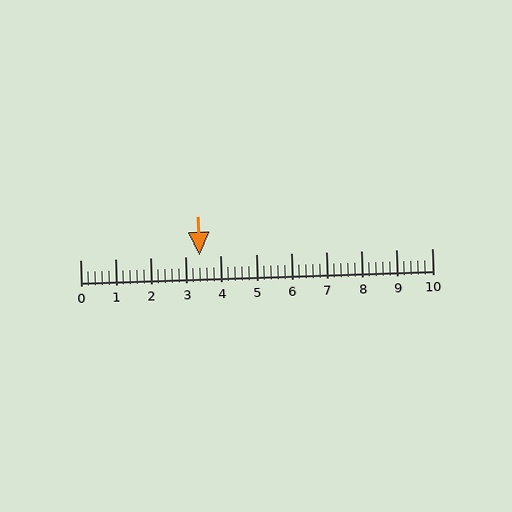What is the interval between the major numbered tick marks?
The major tick marks are spaced 1 units apart.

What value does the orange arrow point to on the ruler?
The orange arrow points to approximately 3.4.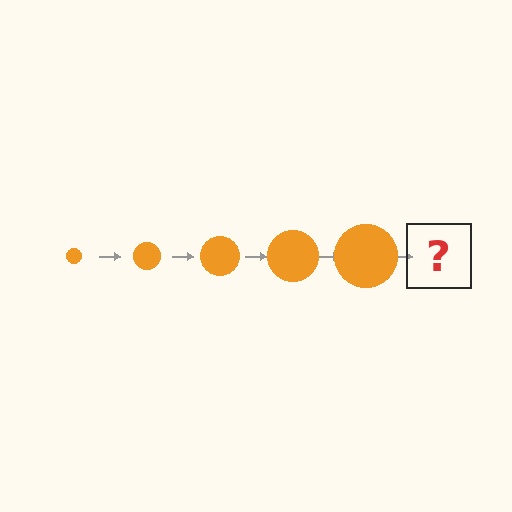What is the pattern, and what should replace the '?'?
The pattern is that the circle gets progressively larger each step. The '?' should be an orange circle, larger than the previous one.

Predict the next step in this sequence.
The next step is an orange circle, larger than the previous one.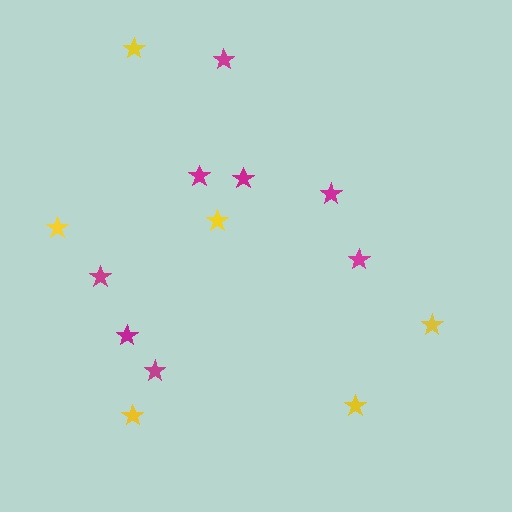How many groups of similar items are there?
There are 2 groups: one group of yellow stars (6) and one group of magenta stars (8).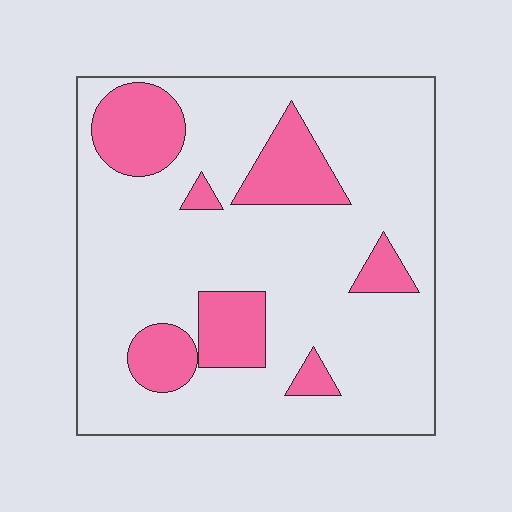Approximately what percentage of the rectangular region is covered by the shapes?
Approximately 20%.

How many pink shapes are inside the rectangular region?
7.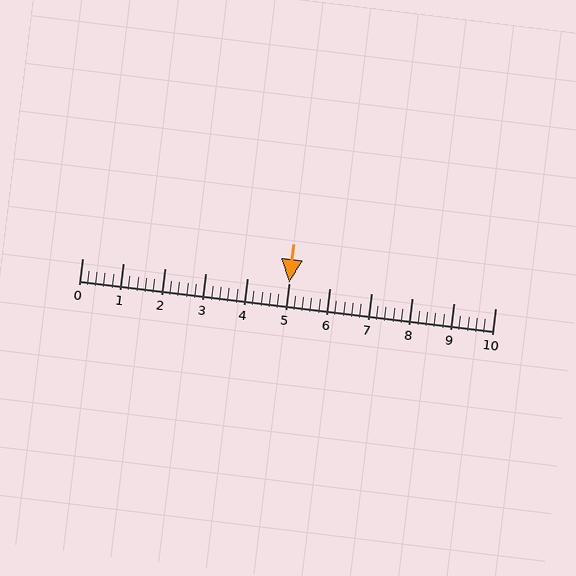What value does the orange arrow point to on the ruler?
The orange arrow points to approximately 5.0.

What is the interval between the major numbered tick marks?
The major tick marks are spaced 1 units apart.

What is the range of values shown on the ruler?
The ruler shows values from 0 to 10.